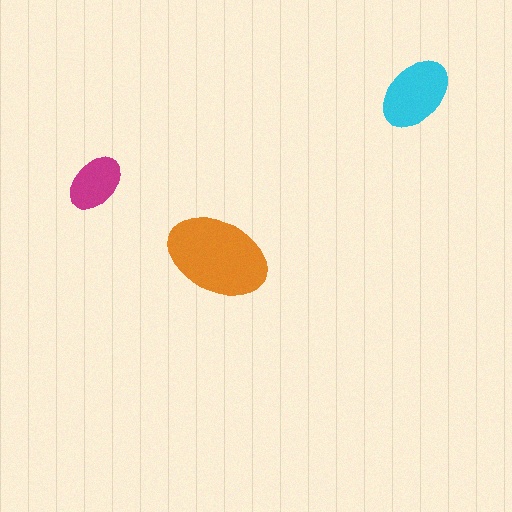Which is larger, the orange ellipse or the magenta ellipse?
The orange one.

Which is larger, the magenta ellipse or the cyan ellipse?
The cyan one.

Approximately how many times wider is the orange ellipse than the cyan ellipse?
About 1.5 times wider.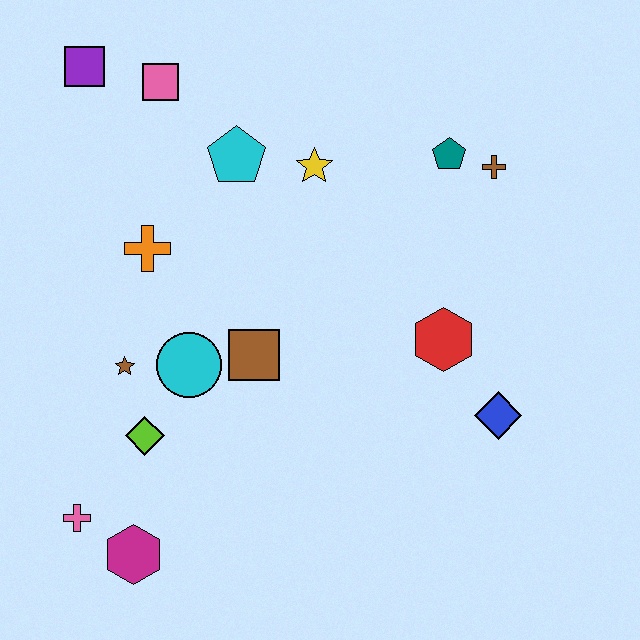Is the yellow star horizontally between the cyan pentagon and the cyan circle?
No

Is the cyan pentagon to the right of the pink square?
Yes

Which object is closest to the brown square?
The cyan circle is closest to the brown square.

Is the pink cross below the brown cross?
Yes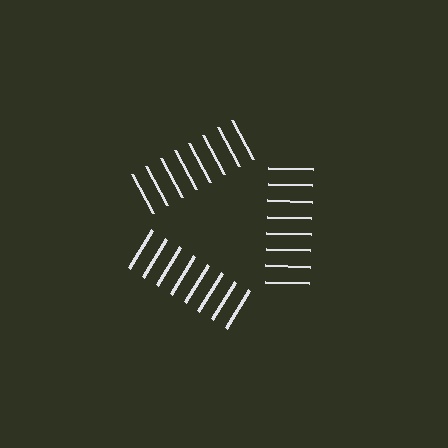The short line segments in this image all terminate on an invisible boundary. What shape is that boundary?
An illusory triangle — the line segments terminate on its edges but no continuous stroke is drawn.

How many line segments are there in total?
24 — 8 along each of the 3 edges.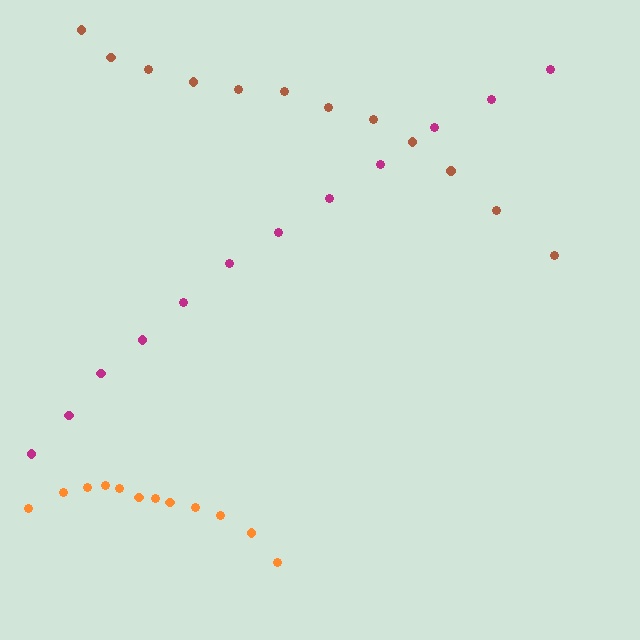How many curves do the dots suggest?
There are 3 distinct paths.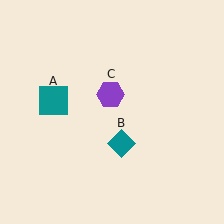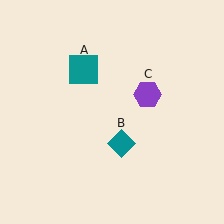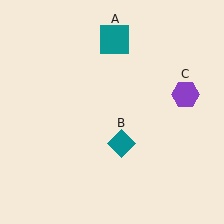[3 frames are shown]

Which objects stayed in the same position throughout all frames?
Teal diamond (object B) remained stationary.